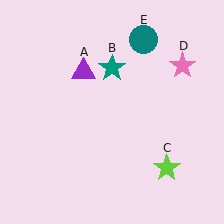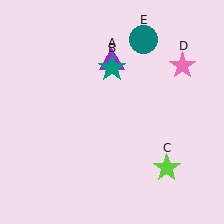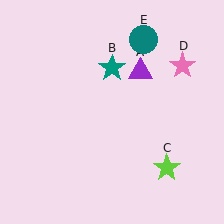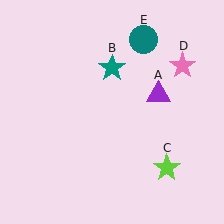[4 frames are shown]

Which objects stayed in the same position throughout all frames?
Teal star (object B) and lime star (object C) and pink star (object D) and teal circle (object E) remained stationary.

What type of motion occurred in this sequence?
The purple triangle (object A) rotated clockwise around the center of the scene.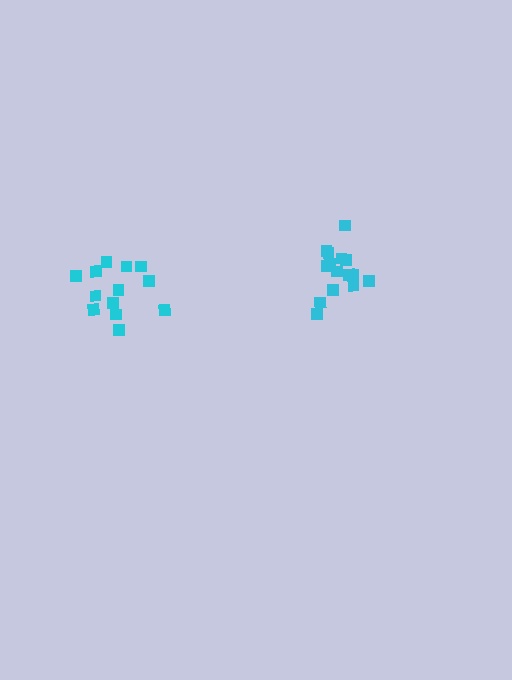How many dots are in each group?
Group 1: 15 dots, Group 2: 13 dots (28 total).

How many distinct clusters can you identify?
There are 2 distinct clusters.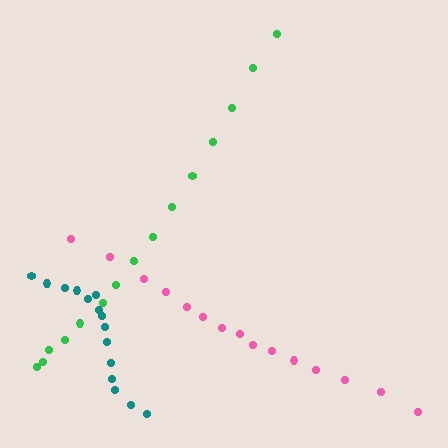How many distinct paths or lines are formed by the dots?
There are 3 distinct paths.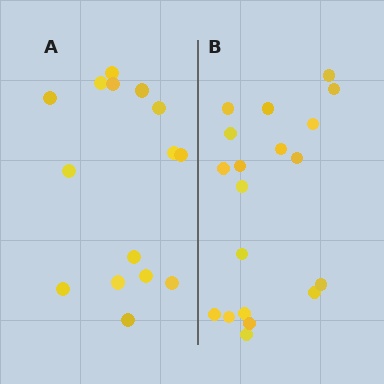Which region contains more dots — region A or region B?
Region B (the right region) has more dots.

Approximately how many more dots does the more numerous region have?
Region B has about 4 more dots than region A.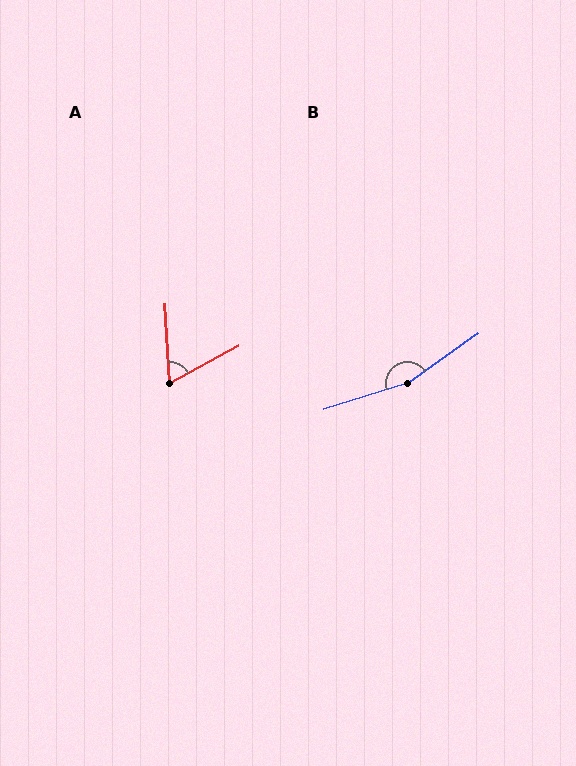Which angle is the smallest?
A, at approximately 65 degrees.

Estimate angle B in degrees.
Approximately 162 degrees.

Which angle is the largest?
B, at approximately 162 degrees.